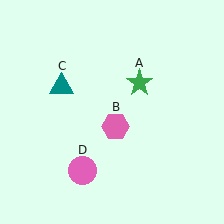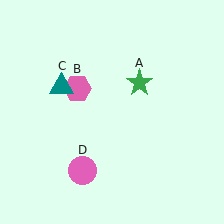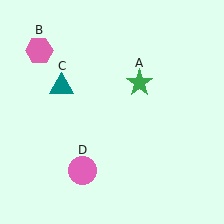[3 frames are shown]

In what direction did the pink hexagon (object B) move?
The pink hexagon (object B) moved up and to the left.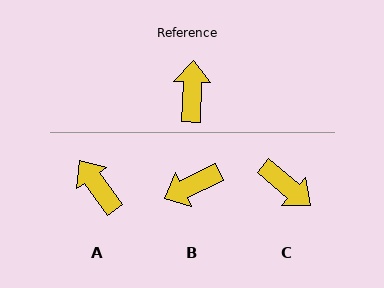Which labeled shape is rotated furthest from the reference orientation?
C, about 128 degrees away.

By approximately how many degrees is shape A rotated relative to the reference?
Approximately 38 degrees counter-clockwise.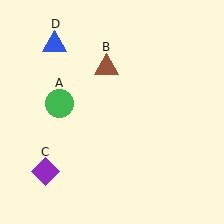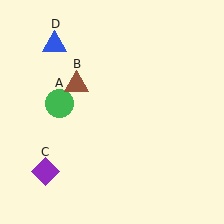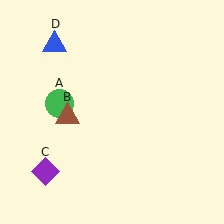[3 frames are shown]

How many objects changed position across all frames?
1 object changed position: brown triangle (object B).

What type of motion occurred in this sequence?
The brown triangle (object B) rotated counterclockwise around the center of the scene.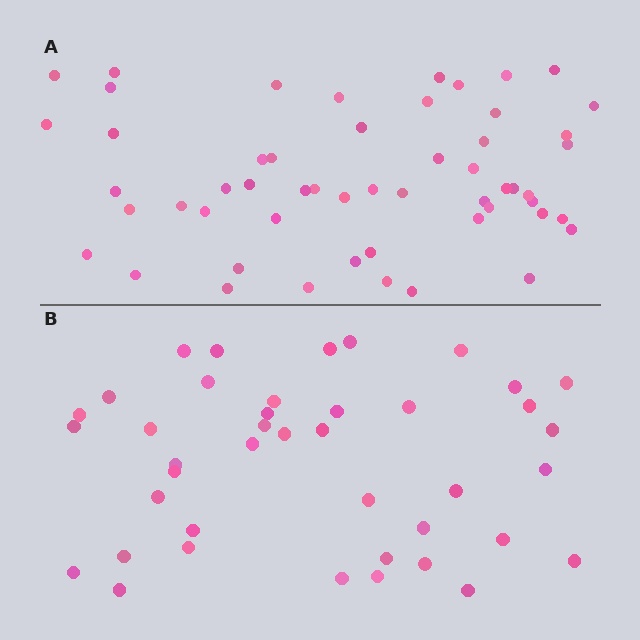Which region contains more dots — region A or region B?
Region A (the top region) has more dots.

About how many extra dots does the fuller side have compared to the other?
Region A has approximately 15 more dots than region B.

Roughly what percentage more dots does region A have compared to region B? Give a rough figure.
About 30% more.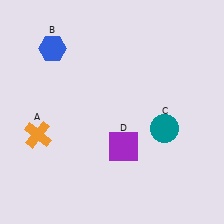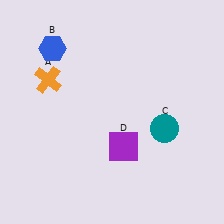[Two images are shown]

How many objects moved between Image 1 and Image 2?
1 object moved between the two images.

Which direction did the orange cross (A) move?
The orange cross (A) moved up.